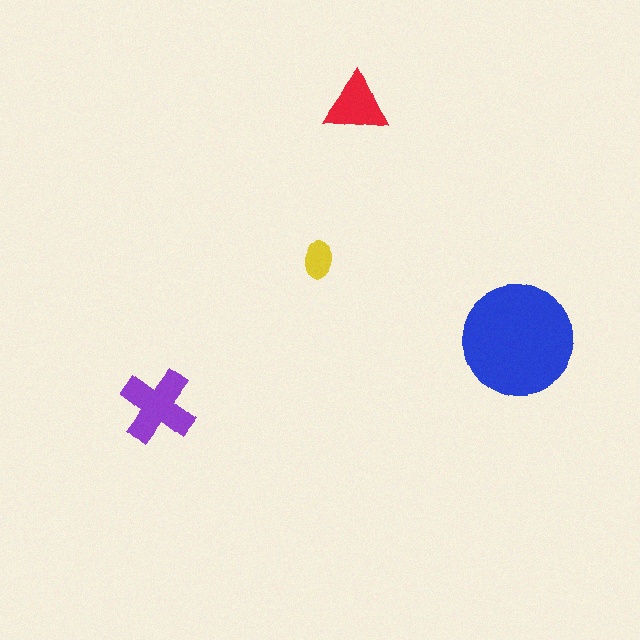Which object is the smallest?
The yellow ellipse.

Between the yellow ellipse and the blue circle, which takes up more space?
The blue circle.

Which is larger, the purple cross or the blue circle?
The blue circle.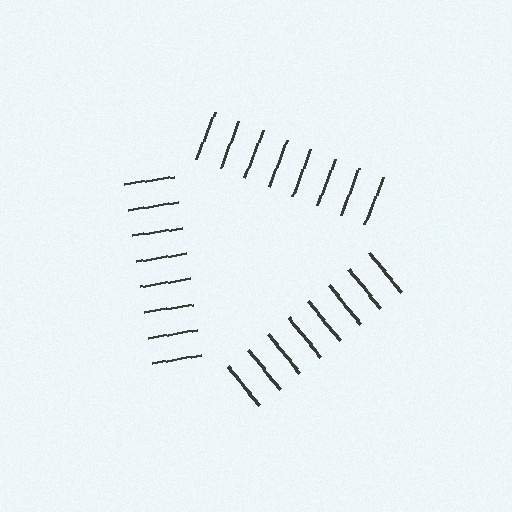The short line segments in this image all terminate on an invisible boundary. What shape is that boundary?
An illusory triangle — the line segments terminate on its edges but no continuous stroke is drawn.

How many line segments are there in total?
24 — 8 along each of the 3 edges.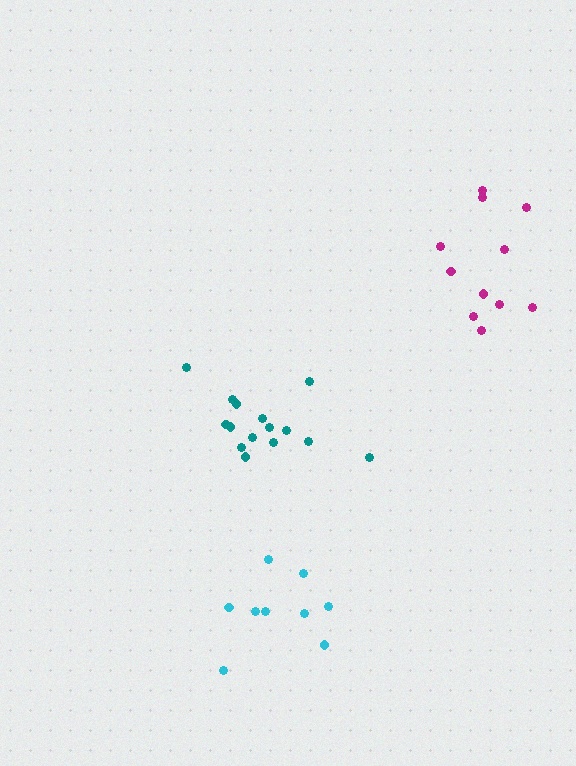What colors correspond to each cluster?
The clusters are colored: teal, cyan, magenta.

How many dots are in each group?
Group 1: 15 dots, Group 2: 9 dots, Group 3: 12 dots (36 total).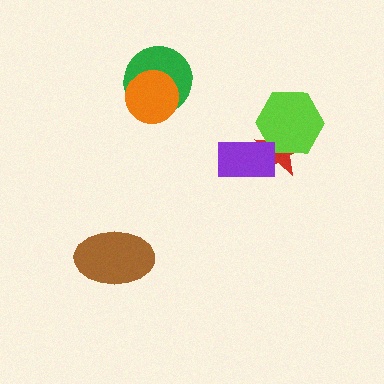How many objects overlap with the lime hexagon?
1 object overlaps with the lime hexagon.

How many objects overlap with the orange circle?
1 object overlaps with the orange circle.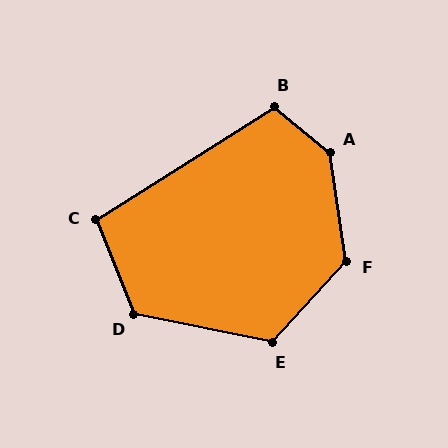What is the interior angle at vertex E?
Approximately 121 degrees (obtuse).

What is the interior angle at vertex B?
Approximately 108 degrees (obtuse).